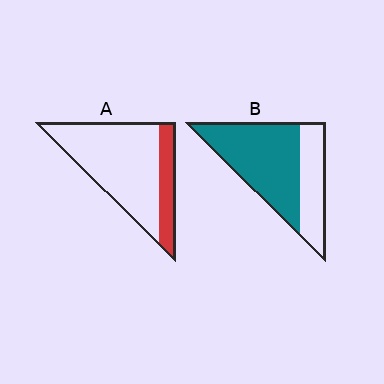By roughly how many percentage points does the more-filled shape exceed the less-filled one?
By roughly 45 percentage points (B over A).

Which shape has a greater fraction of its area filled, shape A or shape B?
Shape B.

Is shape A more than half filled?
No.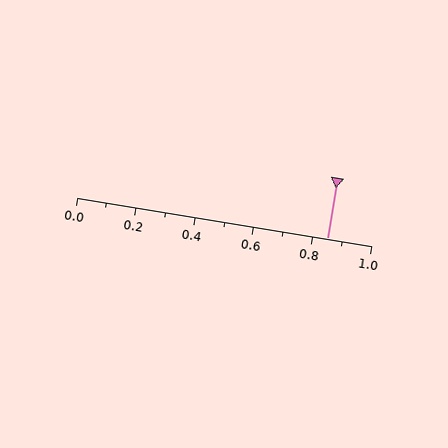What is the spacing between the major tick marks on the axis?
The major ticks are spaced 0.2 apart.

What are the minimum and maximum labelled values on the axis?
The axis runs from 0.0 to 1.0.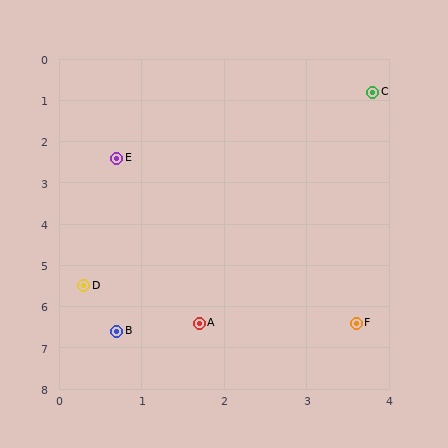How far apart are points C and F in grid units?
Points C and F are about 5.6 grid units apart.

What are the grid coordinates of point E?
Point E is at approximately (0.7, 2.4).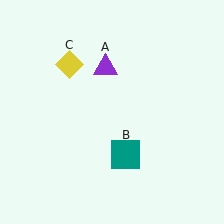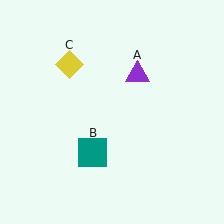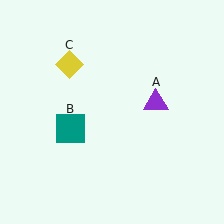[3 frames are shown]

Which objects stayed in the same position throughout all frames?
Yellow diamond (object C) remained stationary.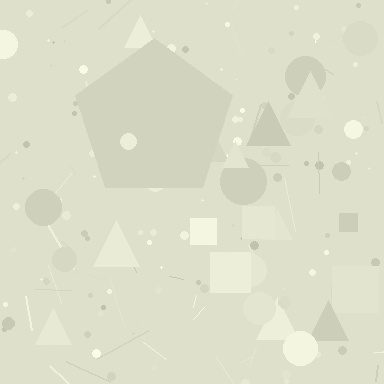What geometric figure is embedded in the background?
A pentagon is embedded in the background.